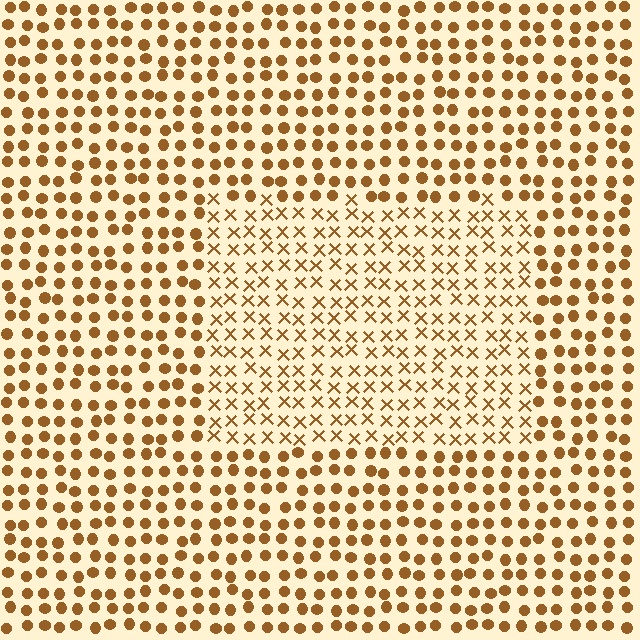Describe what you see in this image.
The image is filled with small brown elements arranged in a uniform grid. A rectangle-shaped region contains X marks, while the surrounding area contains circles. The boundary is defined purely by the change in element shape.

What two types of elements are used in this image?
The image uses X marks inside the rectangle region and circles outside it.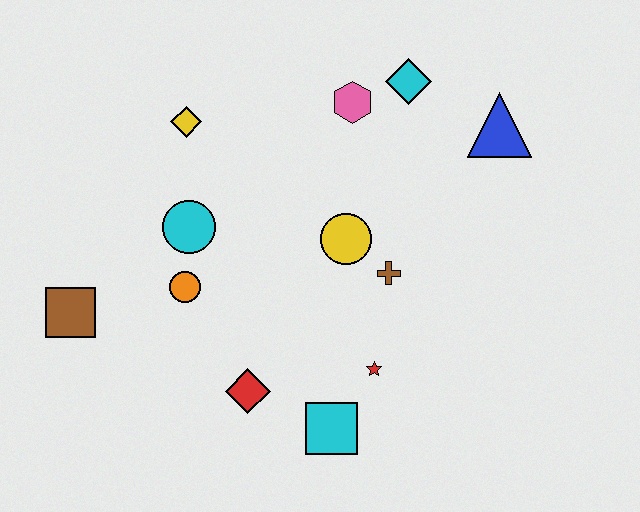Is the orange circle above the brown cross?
No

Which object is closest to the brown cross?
The yellow circle is closest to the brown cross.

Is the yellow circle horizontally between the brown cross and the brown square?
Yes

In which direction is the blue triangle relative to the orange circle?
The blue triangle is to the right of the orange circle.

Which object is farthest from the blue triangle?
The brown square is farthest from the blue triangle.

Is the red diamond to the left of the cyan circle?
No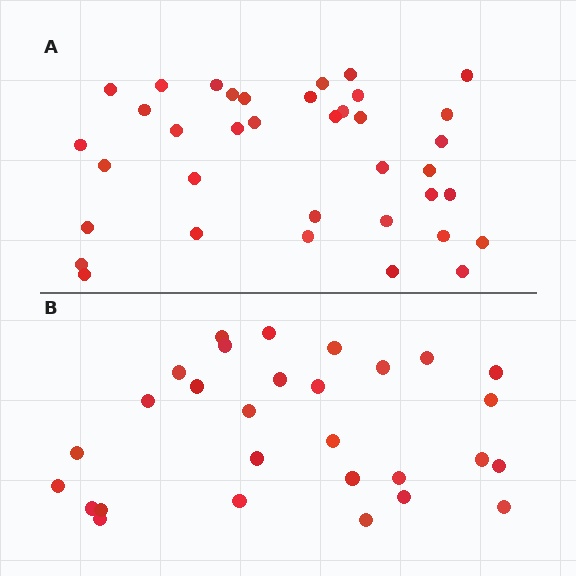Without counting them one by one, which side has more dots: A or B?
Region A (the top region) has more dots.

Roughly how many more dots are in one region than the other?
Region A has roughly 8 or so more dots than region B.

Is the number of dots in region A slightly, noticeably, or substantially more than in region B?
Region A has noticeably more, but not dramatically so. The ratio is roughly 1.3 to 1.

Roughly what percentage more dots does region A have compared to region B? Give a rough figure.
About 30% more.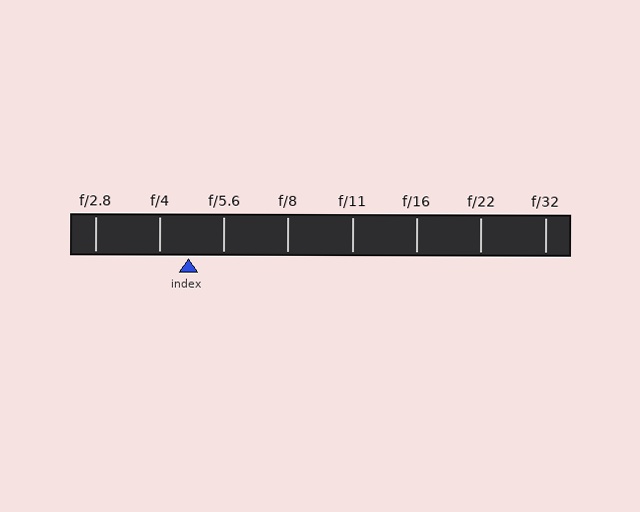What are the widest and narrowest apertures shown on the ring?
The widest aperture shown is f/2.8 and the narrowest is f/32.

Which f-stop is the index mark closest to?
The index mark is closest to f/4.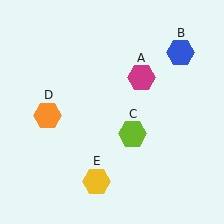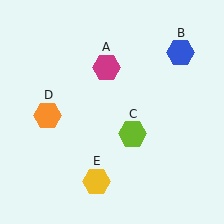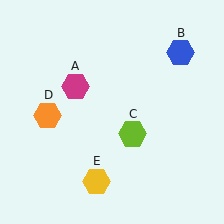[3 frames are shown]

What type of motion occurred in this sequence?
The magenta hexagon (object A) rotated counterclockwise around the center of the scene.